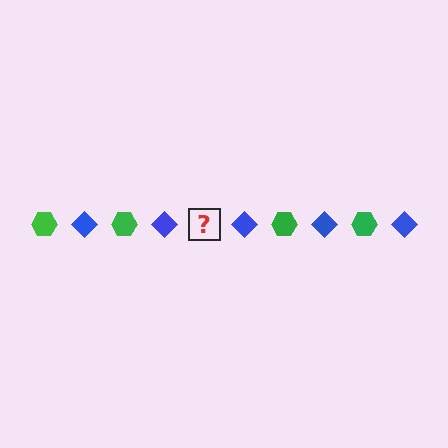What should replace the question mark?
The question mark should be replaced with a green hexagon.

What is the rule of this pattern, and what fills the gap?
The rule is that the pattern alternates between green hexagon and blue diamond. The gap should be filled with a green hexagon.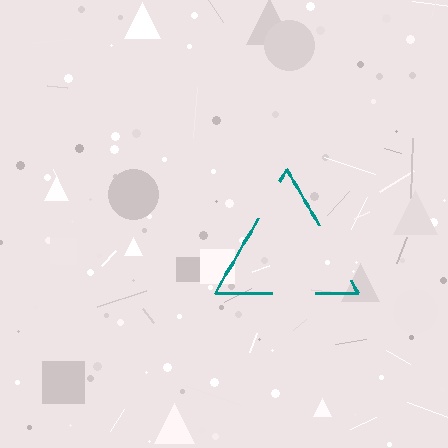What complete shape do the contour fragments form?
The contour fragments form a triangle.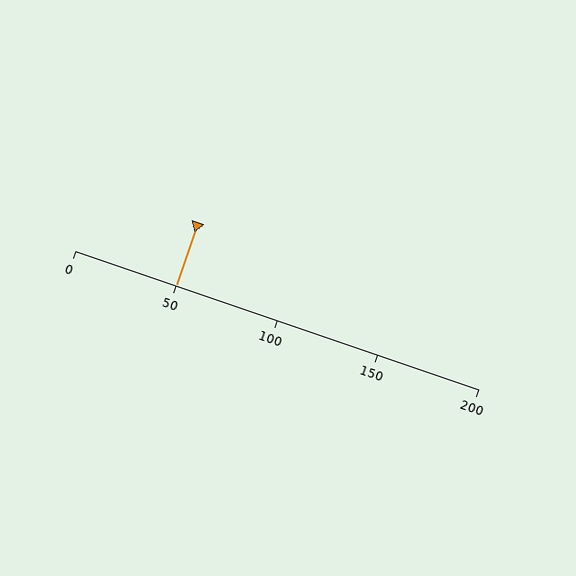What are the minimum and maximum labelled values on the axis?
The axis runs from 0 to 200.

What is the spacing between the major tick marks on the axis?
The major ticks are spaced 50 apart.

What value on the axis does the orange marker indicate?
The marker indicates approximately 50.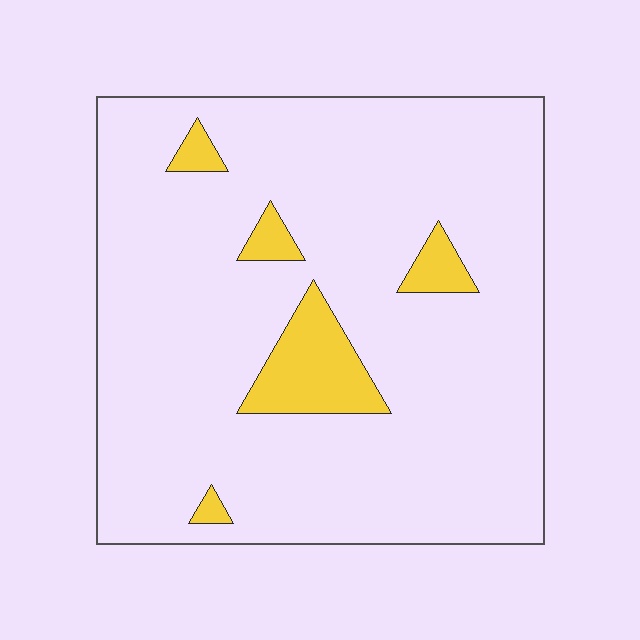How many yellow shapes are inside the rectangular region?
5.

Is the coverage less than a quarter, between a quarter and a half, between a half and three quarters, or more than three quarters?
Less than a quarter.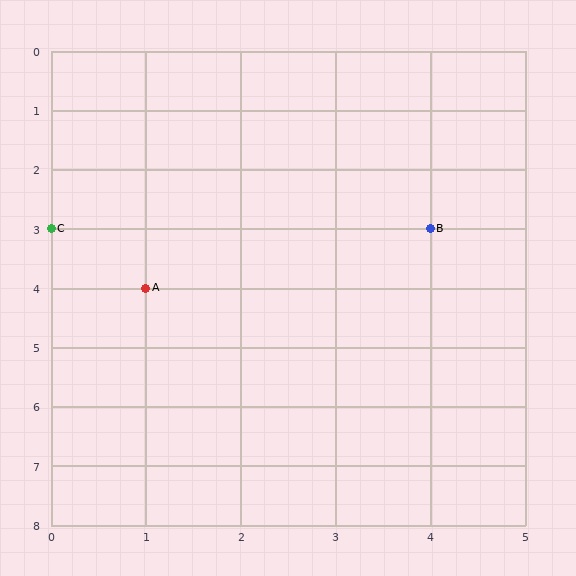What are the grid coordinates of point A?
Point A is at grid coordinates (1, 4).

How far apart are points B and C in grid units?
Points B and C are 4 columns apart.